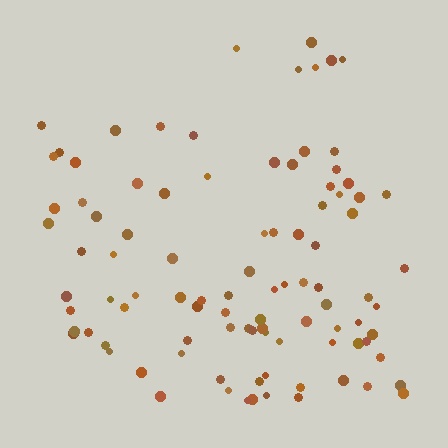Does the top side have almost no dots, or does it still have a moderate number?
Still a moderate number, just noticeably fewer than the bottom.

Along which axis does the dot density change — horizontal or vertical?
Vertical.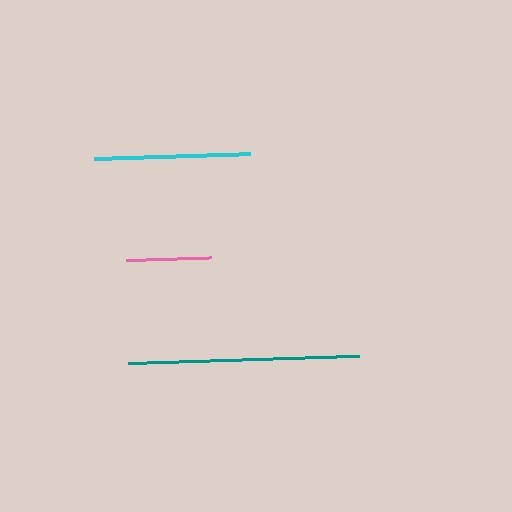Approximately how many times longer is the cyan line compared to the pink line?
The cyan line is approximately 1.8 times the length of the pink line.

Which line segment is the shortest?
The pink line is the shortest at approximately 85 pixels.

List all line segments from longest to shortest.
From longest to shortest: teal, cyan, pink.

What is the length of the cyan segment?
The cyan segment is approximately 156 pixels long.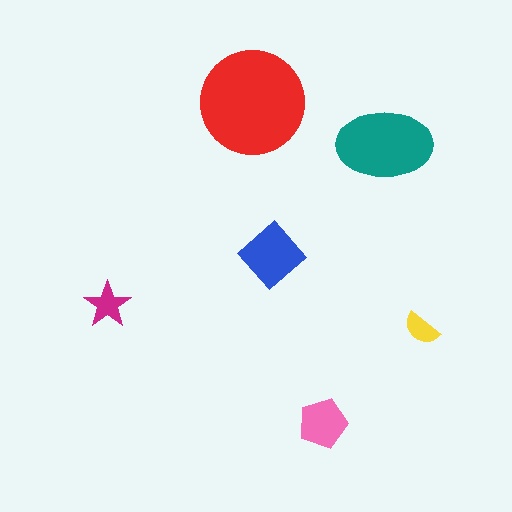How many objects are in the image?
There are 6 objects in the image.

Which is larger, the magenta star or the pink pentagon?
The pink pentagon.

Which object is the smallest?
The yellow semicircle.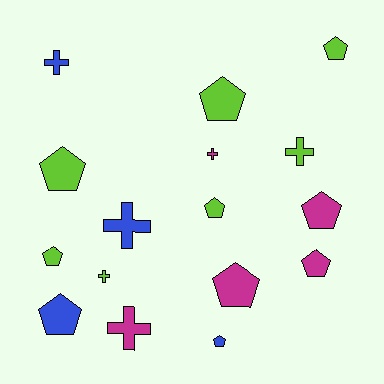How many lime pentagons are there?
There are 5 lime pentagons.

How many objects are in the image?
There are 16 objects.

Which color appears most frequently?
Lime, with 7 objects.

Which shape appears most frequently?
Pentagon, with 10 objects.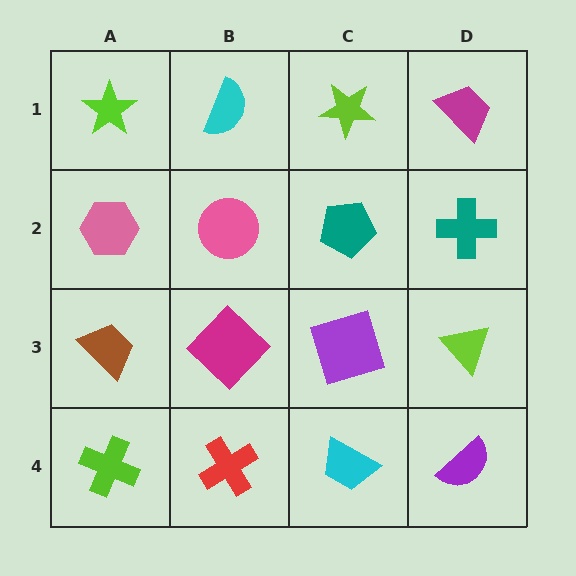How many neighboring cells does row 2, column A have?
3.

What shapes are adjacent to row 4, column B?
A magenta diamond (row 3, column B), a lime cross (row 4, column A), a cyan trapezoid (row 4, column C).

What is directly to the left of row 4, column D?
A cyan trapezoid.